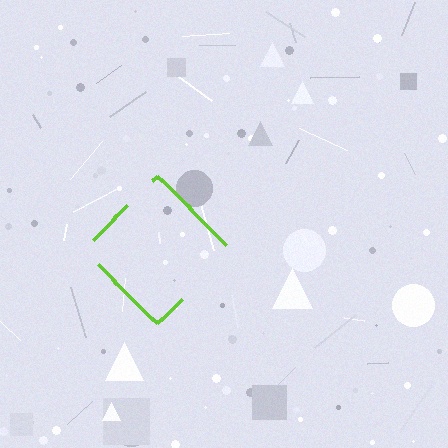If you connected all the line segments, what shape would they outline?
They would outline a diamond.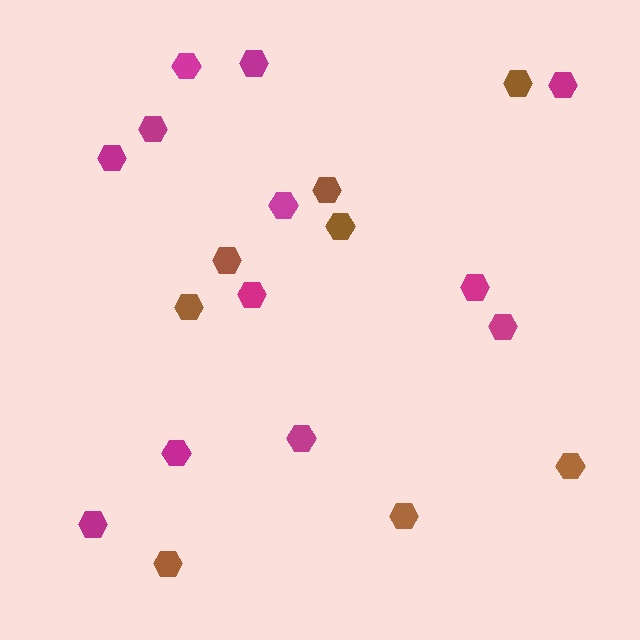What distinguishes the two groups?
There are 2 groups: one group of brown hexagons (8) and one group of magenta hexagons (12).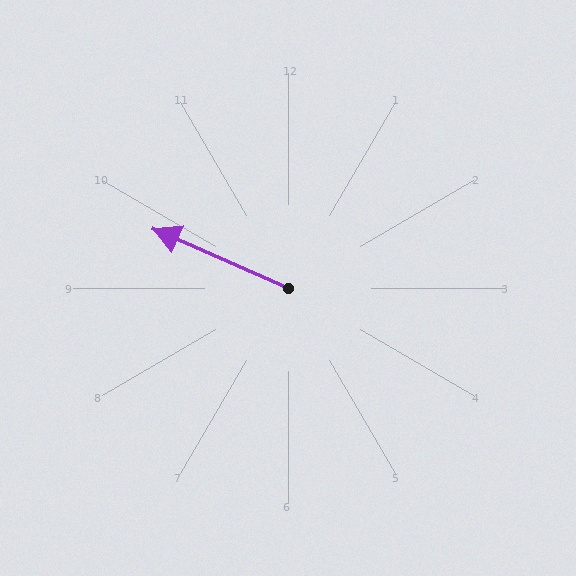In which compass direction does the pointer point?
Northwest.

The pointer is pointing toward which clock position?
Roughly 10 o'clock.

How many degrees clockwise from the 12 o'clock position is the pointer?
Approximately 294 degrees.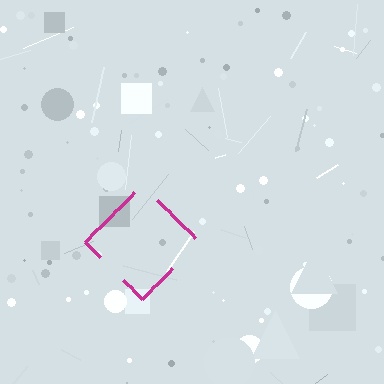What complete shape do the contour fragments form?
The contour fragments form a diamond.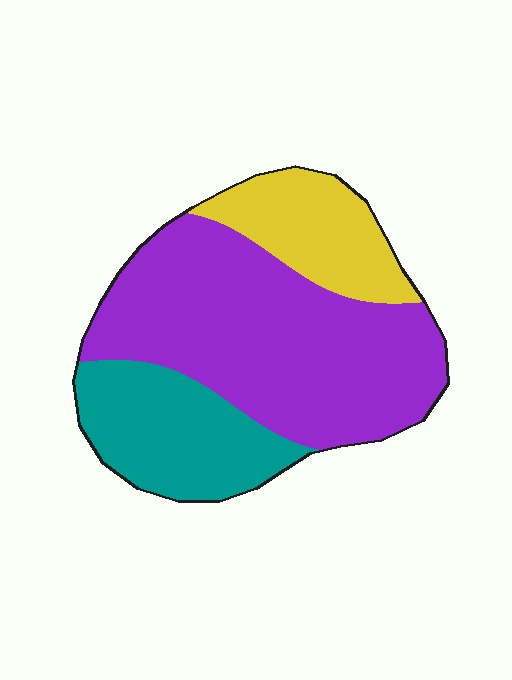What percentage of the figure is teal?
Teal takes up less than a quarter of the figure.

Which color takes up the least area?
Yellow, at roughly 20%.